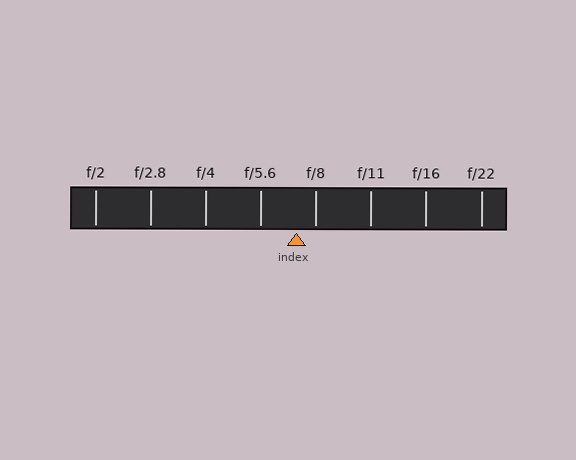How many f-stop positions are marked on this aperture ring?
There are 8 f-stop positions marked.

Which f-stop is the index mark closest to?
The index mark is closest to f/8.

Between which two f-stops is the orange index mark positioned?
The index mark is between f/5.6 and f/8.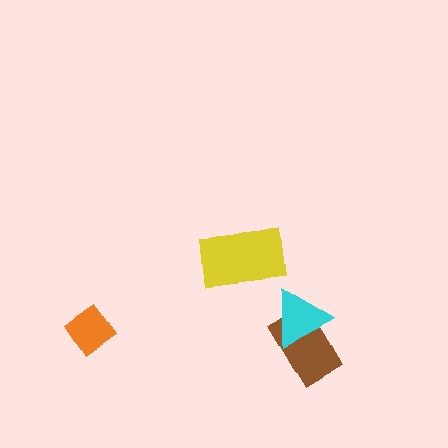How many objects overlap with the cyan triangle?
1 object overlaps with the cyan triangle.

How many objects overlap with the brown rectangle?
1 object overlaps with the brown rectangle.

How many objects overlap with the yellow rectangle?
0 objects overlap with the yellow rectangle.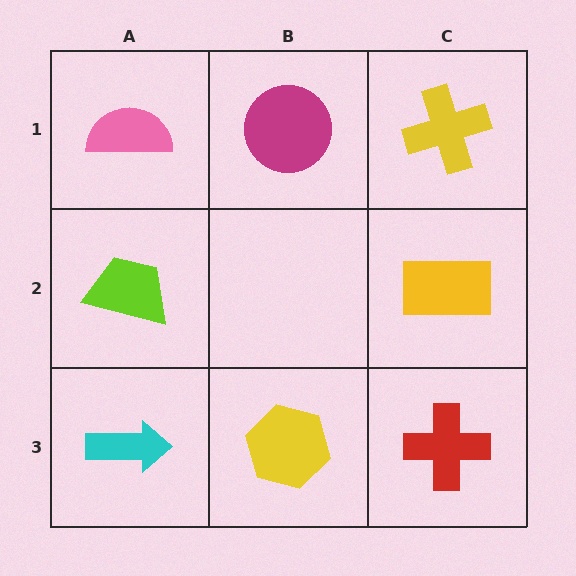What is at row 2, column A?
A lime trapezoid.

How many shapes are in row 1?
3 shapes.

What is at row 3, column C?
A red cross.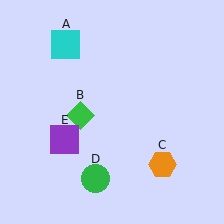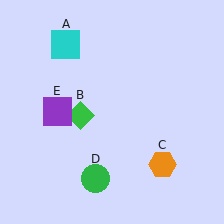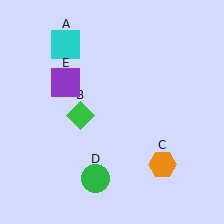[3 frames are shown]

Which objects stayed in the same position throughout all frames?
Cyan square (object A) and green diamond (object B) and orange hexagon (object C) and green circle (object D) remained stationary.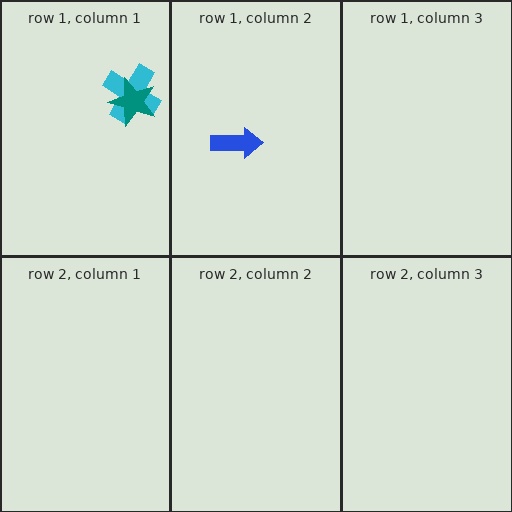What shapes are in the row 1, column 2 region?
The blue arrow.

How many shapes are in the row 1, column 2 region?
1.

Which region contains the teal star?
The row 1, column 1 region.